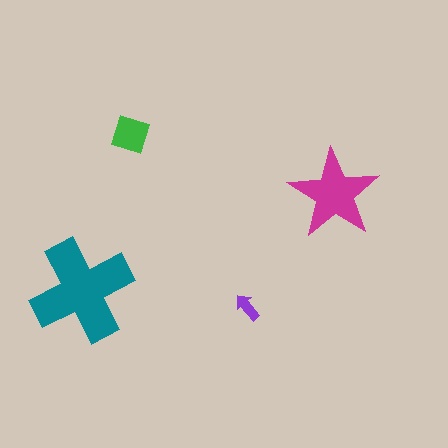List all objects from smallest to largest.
The purple arrow, the green diamond, the magenta star, the teal cross.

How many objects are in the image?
There are 4 objects in the image.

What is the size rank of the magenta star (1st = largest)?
2nd.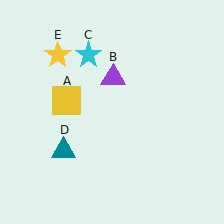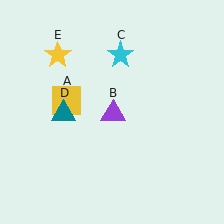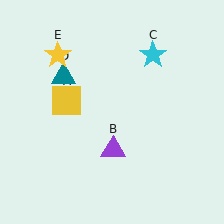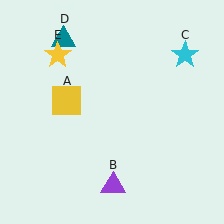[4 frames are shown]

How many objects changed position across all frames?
3 objects changed position: purple triangle (object B), cyan star (object C), teal triangle (object D).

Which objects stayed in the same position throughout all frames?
Yellow square (object A) and yellow star (object E) remained stationary.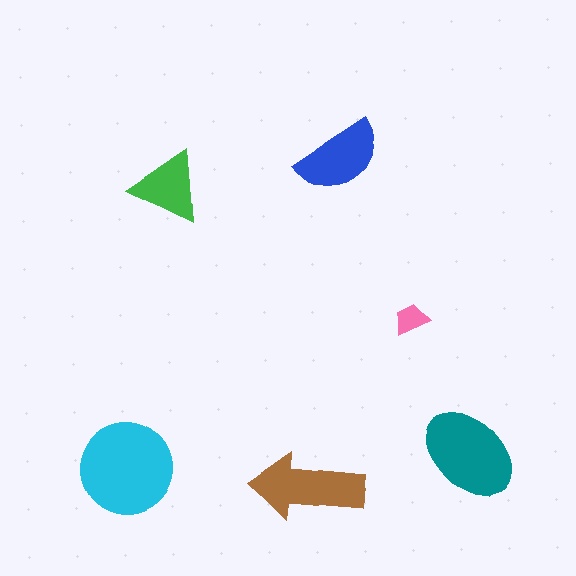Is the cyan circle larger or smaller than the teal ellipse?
Larger.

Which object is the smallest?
The pink trapezoid.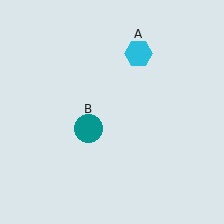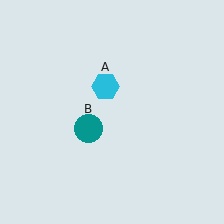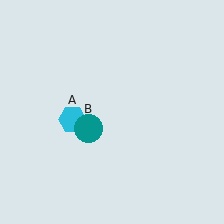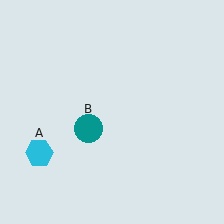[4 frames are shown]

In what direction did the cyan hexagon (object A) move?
The cyan hexagon (object A) moved down and to the left.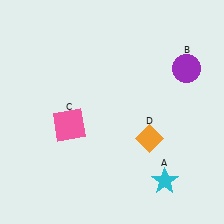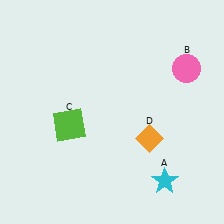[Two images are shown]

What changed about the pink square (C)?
In Image 1, C is pink. In Image 2, it changed to lime.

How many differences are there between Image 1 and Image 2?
There are 2 differences between the two images.